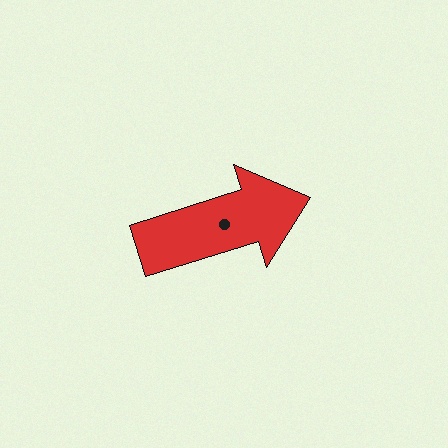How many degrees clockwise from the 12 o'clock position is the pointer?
Approximately 73 degrees.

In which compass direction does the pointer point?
East.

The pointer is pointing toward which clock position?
Roughly 2 o'clock.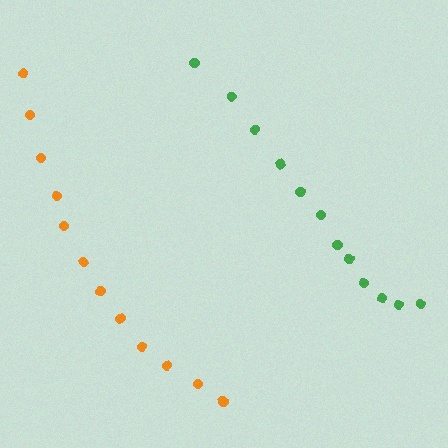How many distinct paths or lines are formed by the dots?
There are 2 distinct paths.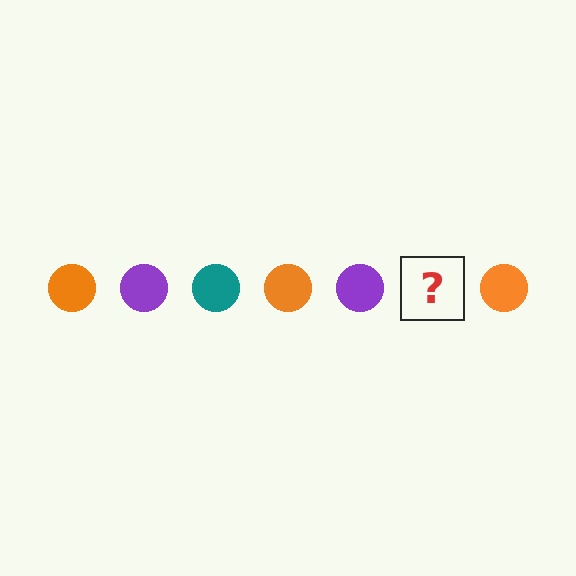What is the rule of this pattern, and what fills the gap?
The rule is that the pattern cycles through orange, purple, teal circles. The gap should be filled with a teal circle.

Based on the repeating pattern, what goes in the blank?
The blank should be a teal circle.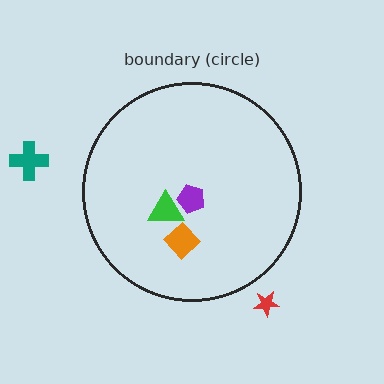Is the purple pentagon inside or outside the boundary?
Inside.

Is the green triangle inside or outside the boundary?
Inside.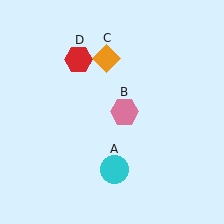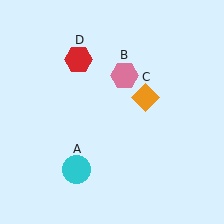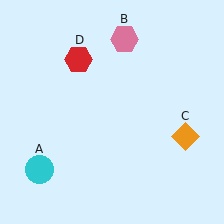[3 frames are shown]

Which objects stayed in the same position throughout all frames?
Red hexagon (object D) remained stationary.